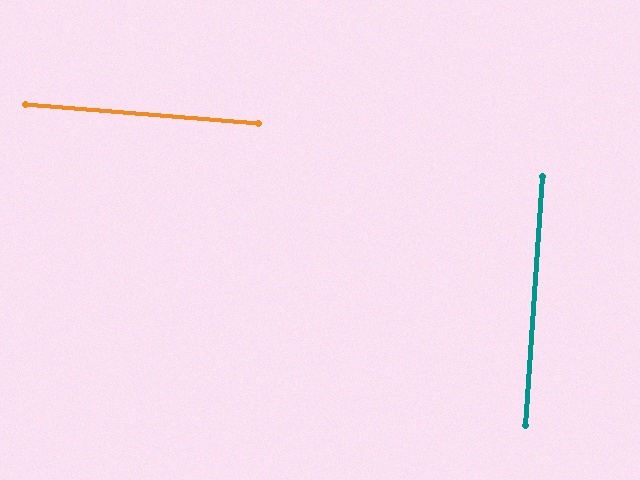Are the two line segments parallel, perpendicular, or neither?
Perpendicular — they meet at approximately 89°.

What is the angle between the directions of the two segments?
Approximately 89 degrees.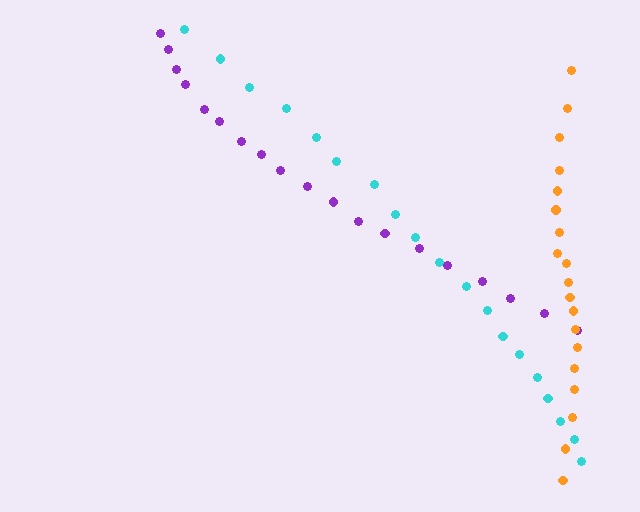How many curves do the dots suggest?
There are 3 distinct paths.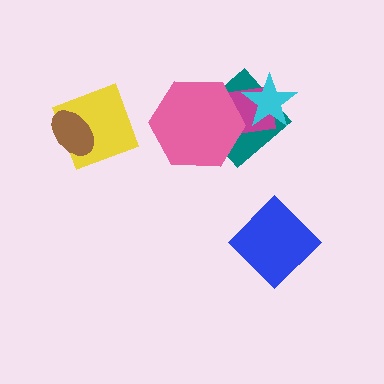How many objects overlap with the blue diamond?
0 objects overlap with the blue diamond.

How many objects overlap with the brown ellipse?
1 object overlaps with the brown ellipse.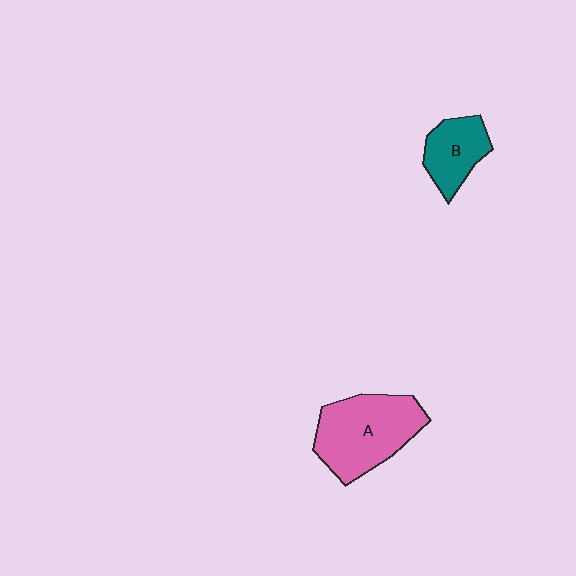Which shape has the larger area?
Shape A (pink).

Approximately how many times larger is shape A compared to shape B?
Approximately 1.9 times.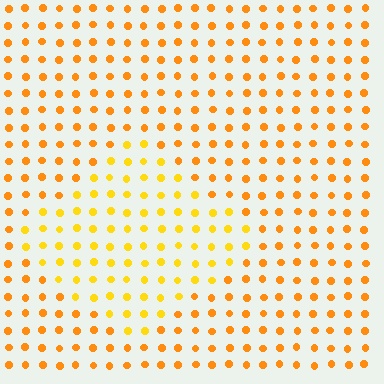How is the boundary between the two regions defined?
The boundary is defined purely by a slight shift in hue (about 20 degrees). Spacing, size, and orientation are identical on both sides.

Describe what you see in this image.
The image is filled with small orange elements in a uniform arrangement. A diamond-shaped region is visible where the elements are tinted to a slightly different hue, forming a subtle color boundary.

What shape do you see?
I see a diamond.